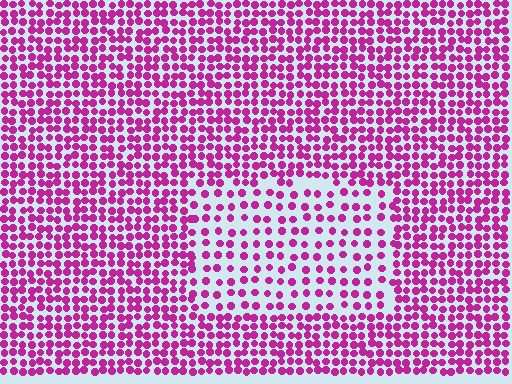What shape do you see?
I see a rectangle.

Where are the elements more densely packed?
The elements are more densely packed outside the rectangle boundary.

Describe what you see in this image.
The image contains small magenta elements arranged at two different densities. A rectangle-shaped region is visible where the elements are less densely packed than the surrounding area.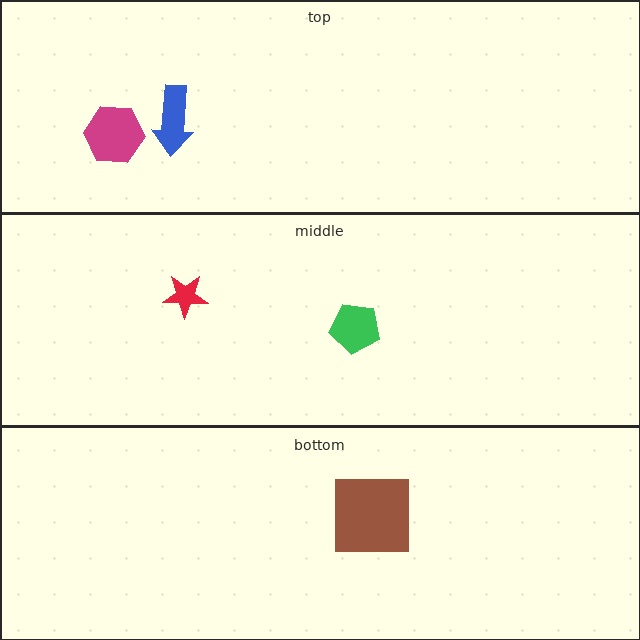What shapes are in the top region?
The magenta hexagon, the blue arrow.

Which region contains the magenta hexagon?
The top region.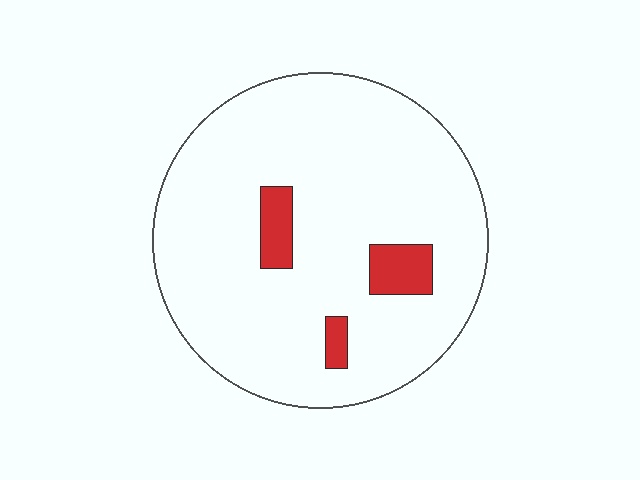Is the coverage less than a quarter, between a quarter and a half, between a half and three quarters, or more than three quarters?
Less than a quarter.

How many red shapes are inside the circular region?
3.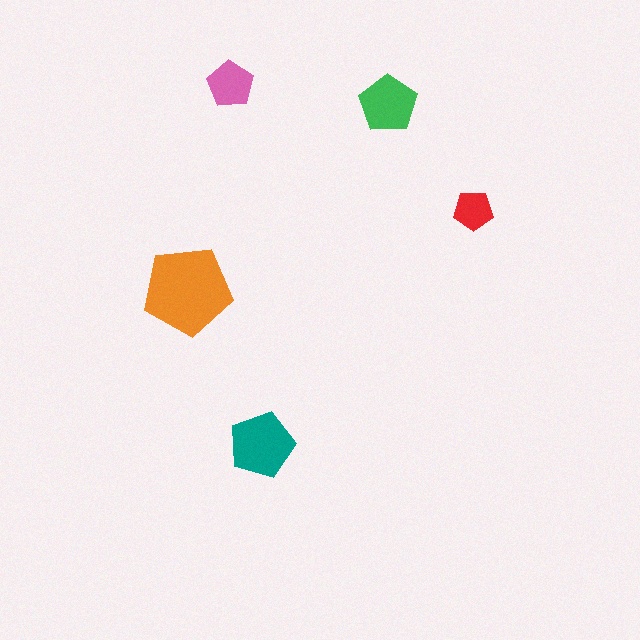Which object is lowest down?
The teal pentagon is bottommost.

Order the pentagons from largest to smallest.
the orange one, the teal one, the green one, the pink one, the red one.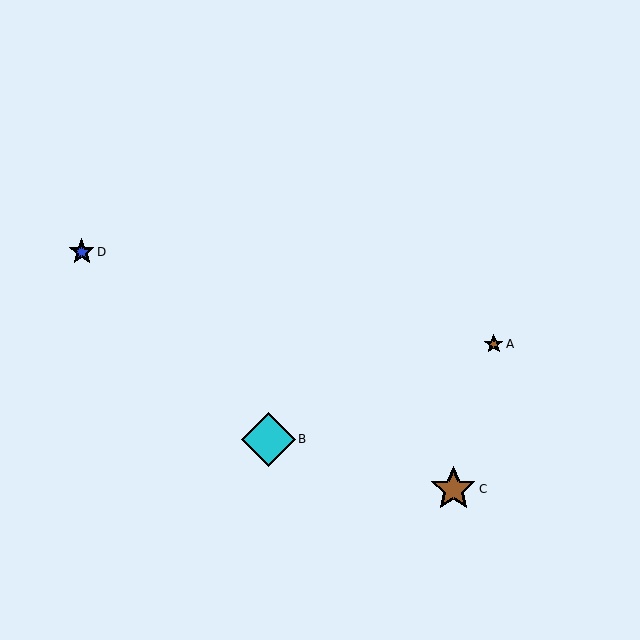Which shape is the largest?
The cyan diamond (labeled B) is the largest.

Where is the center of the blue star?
The center of the blue star is at (82, 252).